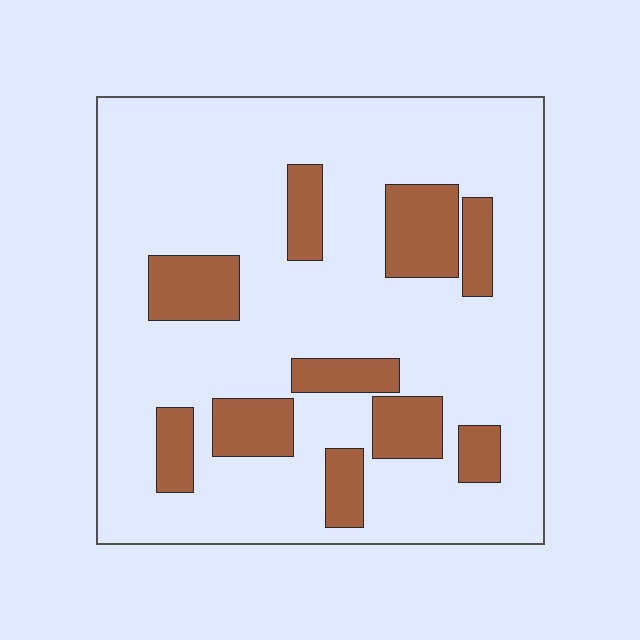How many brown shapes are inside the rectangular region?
10.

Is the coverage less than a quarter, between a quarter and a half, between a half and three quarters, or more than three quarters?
Less than a quarter.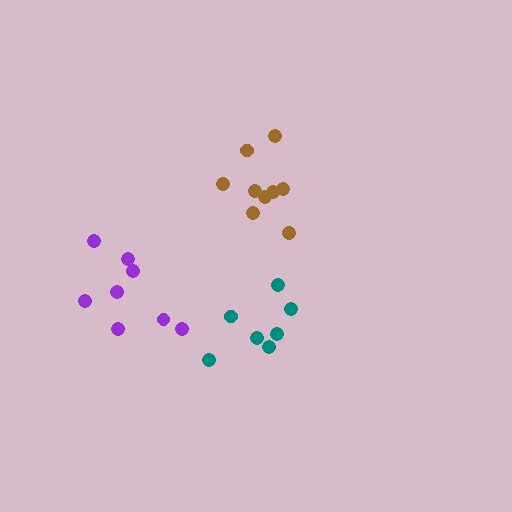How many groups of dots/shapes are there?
There are 3 groups.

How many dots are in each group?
Group 1: 8 dots, Group 2: 7 dots, Group 3: 9 dots (24 total).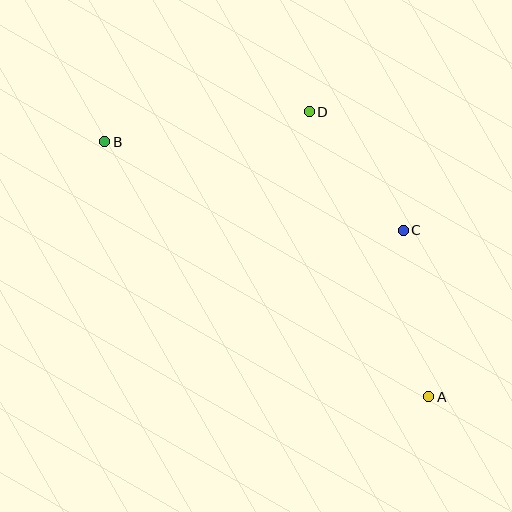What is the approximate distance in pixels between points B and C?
The distance between B and C is approximately 311 pixels.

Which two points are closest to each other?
Points C and D are closest to each other.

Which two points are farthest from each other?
Points A and B are farthest from each other.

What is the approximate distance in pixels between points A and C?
The distance between A and C is approximately 169 pixels.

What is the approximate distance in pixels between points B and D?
The distance between B and D is approximately 207 pixels.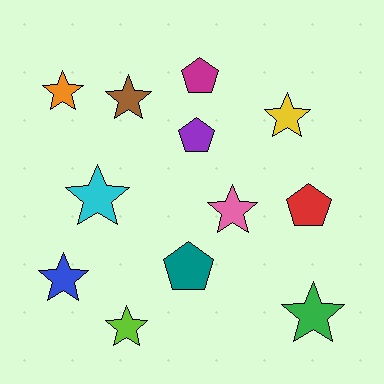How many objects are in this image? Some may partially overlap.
There are 12 objects.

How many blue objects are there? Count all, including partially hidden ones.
There is 1 blue object.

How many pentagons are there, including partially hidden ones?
There are 4 pentagons.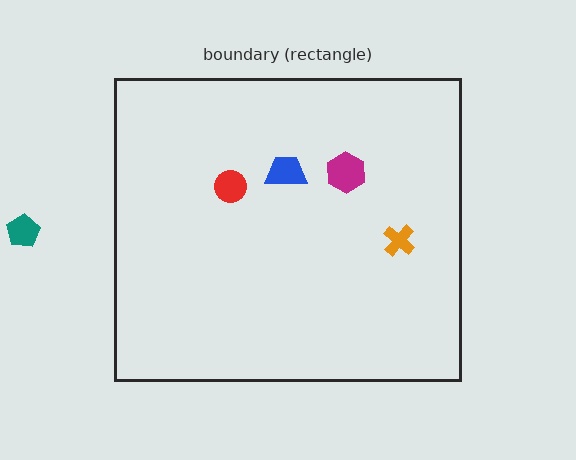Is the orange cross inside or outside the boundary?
Inside.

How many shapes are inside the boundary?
4 inside, 1 outside.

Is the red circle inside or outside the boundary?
Inside.